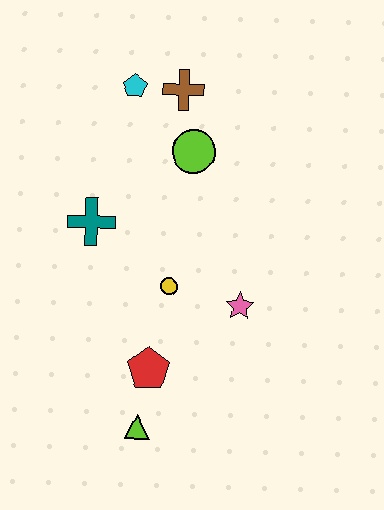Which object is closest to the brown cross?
The cyan pentagon is closest to the brown cross.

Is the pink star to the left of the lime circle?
No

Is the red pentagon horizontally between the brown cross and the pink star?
No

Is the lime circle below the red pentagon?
No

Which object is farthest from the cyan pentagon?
The lime triangle is farthest from the cyan pentagon.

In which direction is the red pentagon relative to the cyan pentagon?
The red pentagon is below the cyan pentagon.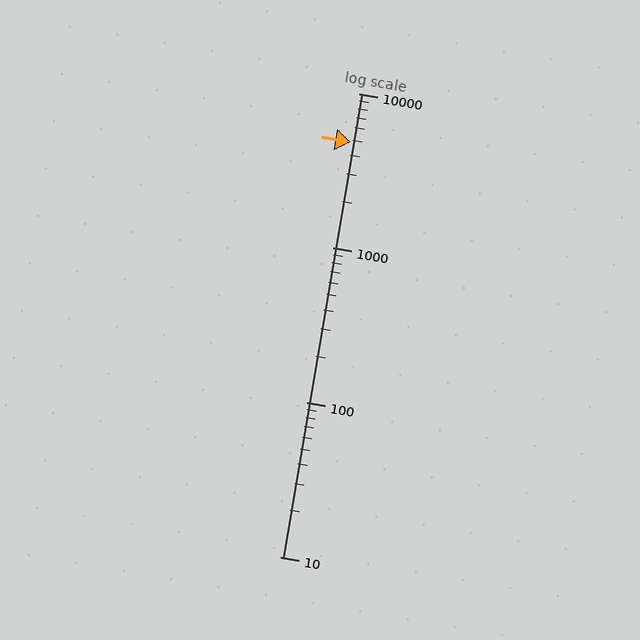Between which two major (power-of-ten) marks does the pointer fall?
The pointer is between 1000 and 10000.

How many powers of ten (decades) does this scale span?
The scale spans 3 decades, from 10 to 10000.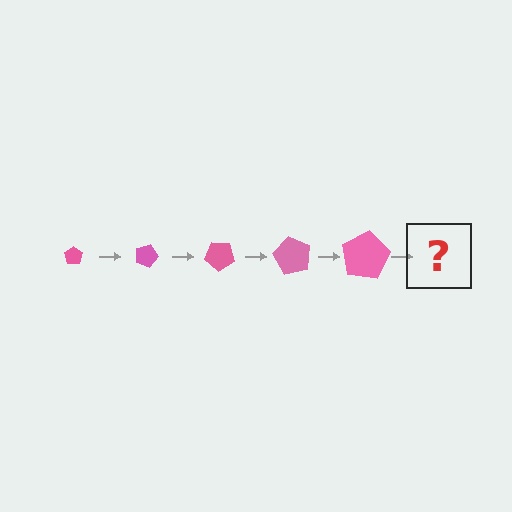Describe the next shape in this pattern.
It should be a pentagon, larger than the previous one and rotated 100 degrees from the start.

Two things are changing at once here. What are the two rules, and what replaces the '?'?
The two rules are that the pentagon grows larger each step and it rotates 20 degrees each step. The '?' should be a pentagon, larger than the previous one and rotated 100 degrees from the start.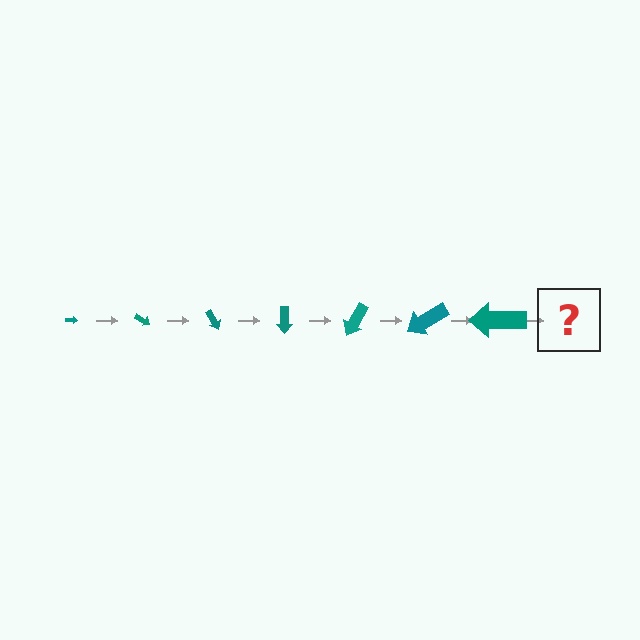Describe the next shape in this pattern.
It should be an arrow, larger than the previous one and rotated 210 degrees from the start.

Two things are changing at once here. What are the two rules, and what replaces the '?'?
The two rules are that the arrow grows larger each step and it rotates 30 degrees each step. The '?' should be an arrow, larger than the previous one and rotated 210 degrees from the start.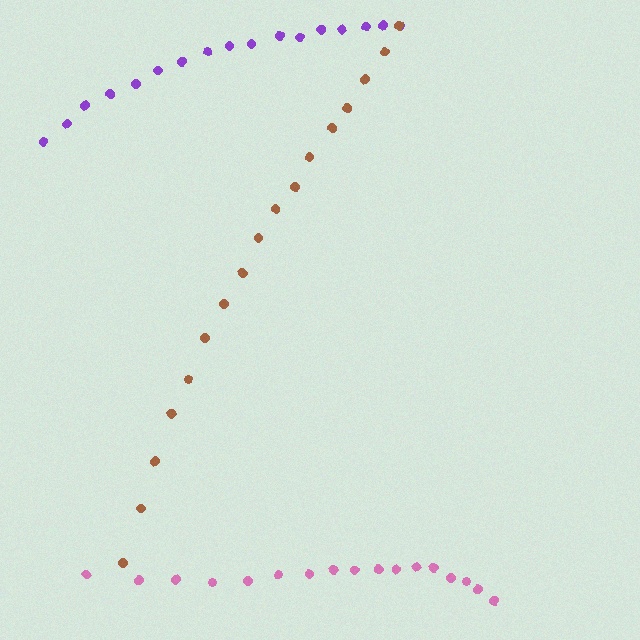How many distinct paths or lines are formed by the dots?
There are 3 distinct paths.